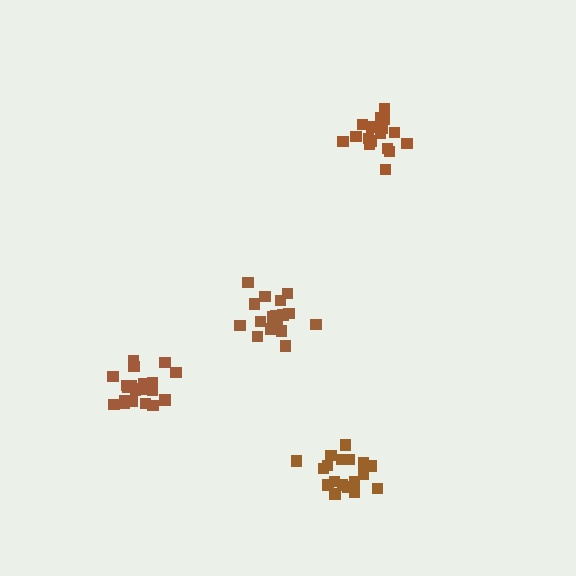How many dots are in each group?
Group 1: 20 dots, Group 2: 17 dots, Group 3: 19 dots, Group 4: 20 dots (76 total).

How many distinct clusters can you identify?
There are 4 distinct clusters.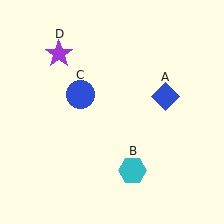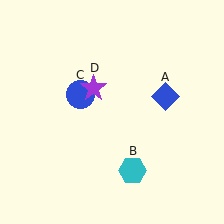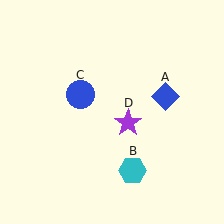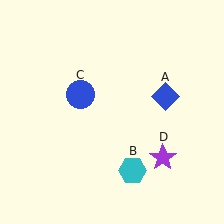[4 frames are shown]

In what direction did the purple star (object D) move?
The purple star (object D) moved down and to the right.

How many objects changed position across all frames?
1 object changed position: purple star (object D).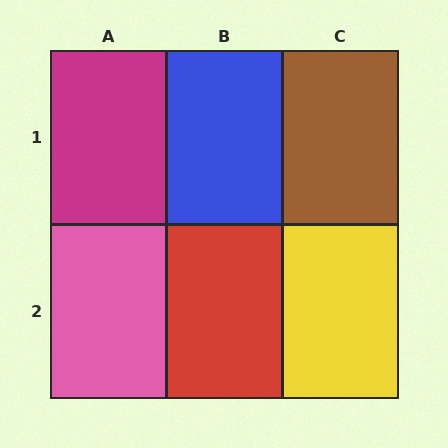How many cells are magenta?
1 cell is magenta.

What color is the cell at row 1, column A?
Magenta.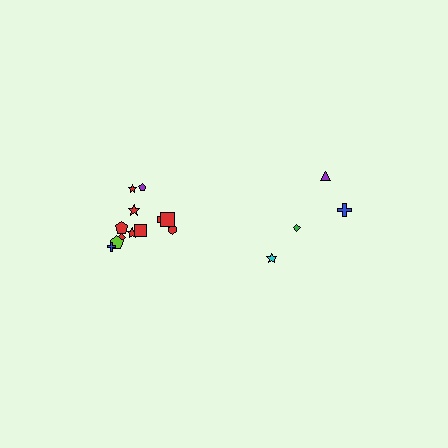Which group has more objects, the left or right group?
The left group.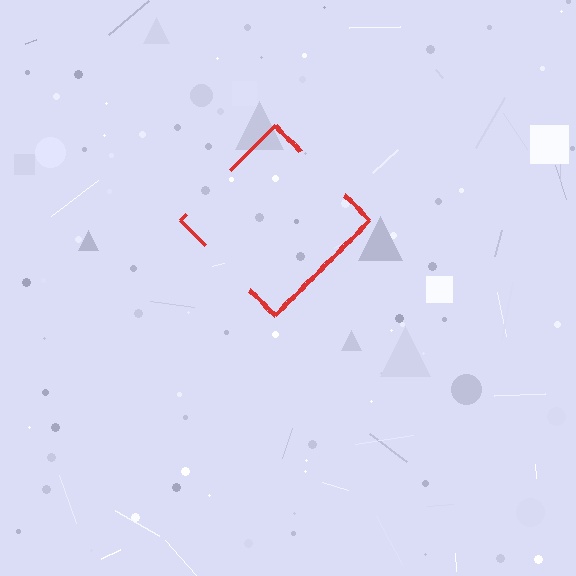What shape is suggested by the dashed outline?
The dashed outline suggests a diamond.